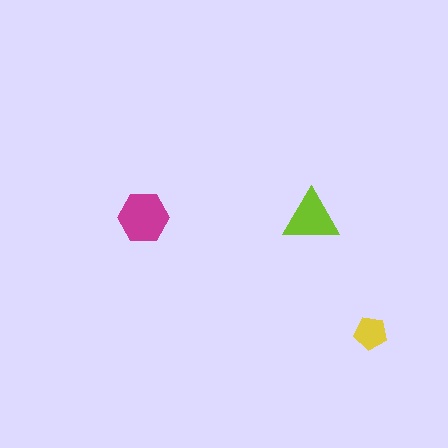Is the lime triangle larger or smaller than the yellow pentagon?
Larger.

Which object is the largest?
The magenta hexagon.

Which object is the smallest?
The yellow pentagon.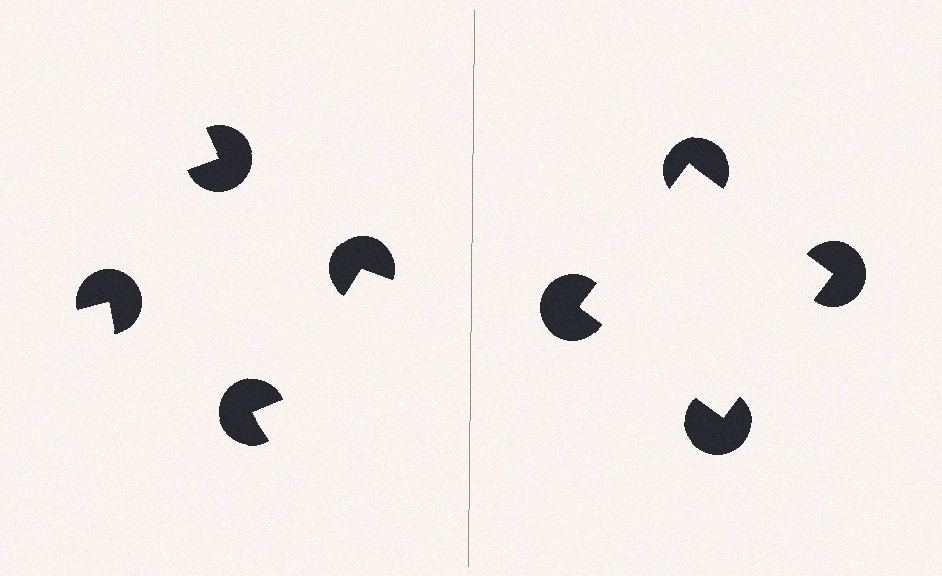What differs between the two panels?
The pac-man discs are positioned identically on both sides; only the wedge orientations differ. On the right they align to a square; on the left they are misaligned.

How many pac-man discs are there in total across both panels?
8 — 4 on each side.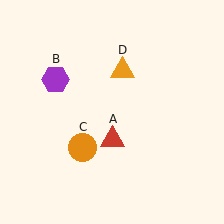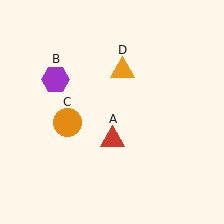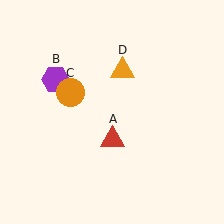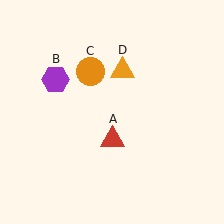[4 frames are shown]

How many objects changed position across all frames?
1 object changed position: orange circle (object C).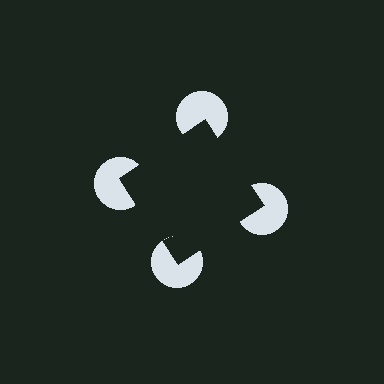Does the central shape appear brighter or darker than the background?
It typically appears slightly darker than the background, even though no actual brightness change is drawn.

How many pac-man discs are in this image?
There are 4 — one at each vertex of the illusory square.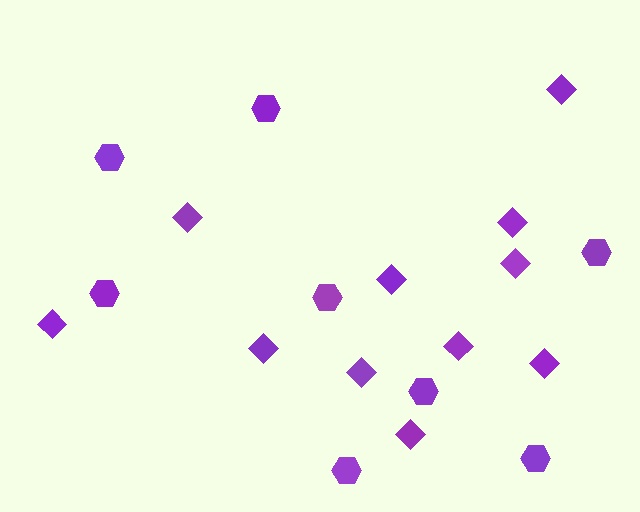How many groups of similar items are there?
There are 2 groups: one group of diamonds (11) and one group of hexagons (8).